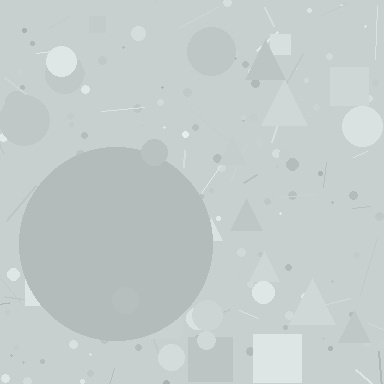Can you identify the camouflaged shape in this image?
The camouflaged shape is a circle.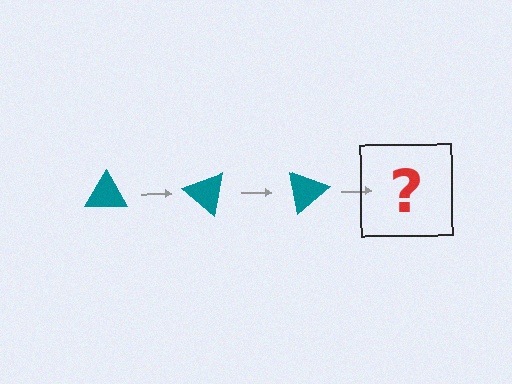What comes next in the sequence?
The next element should be a teal triangle rotated 120 degrees.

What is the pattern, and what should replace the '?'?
The pattern is that the triangle rotates 40 degrees each step. The '?' should be a teal triangle rotated 120 degrees.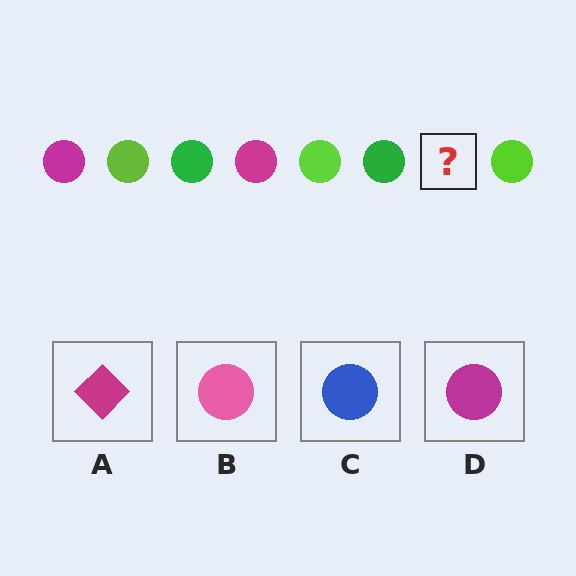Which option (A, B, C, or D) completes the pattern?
D.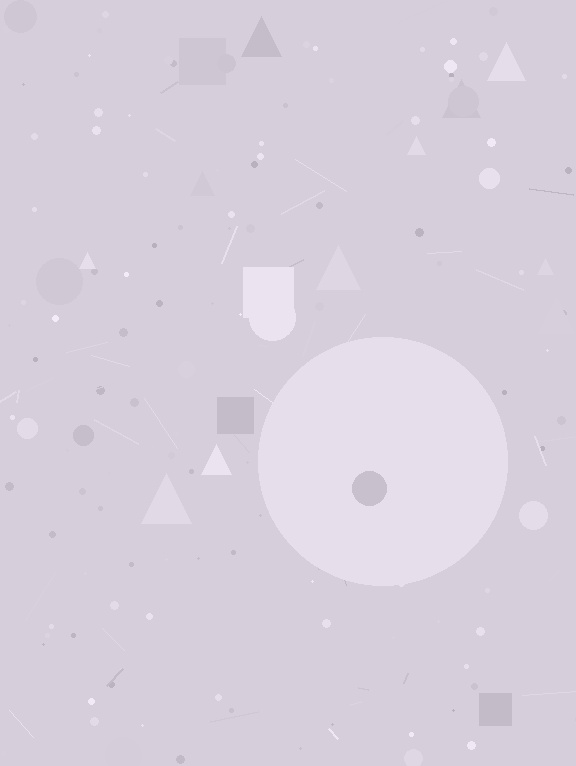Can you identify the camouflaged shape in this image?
The camouflaged shape is a circle.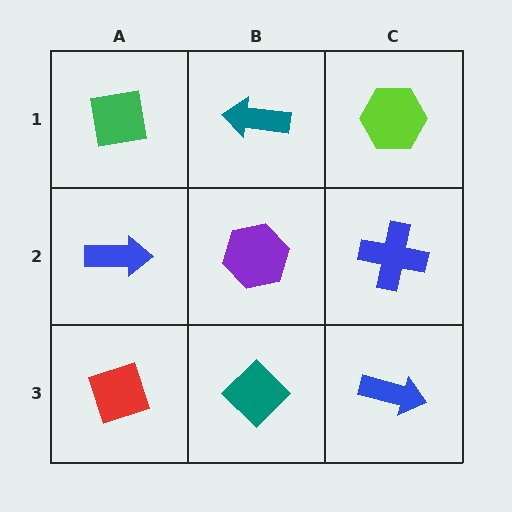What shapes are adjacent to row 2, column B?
A teal arrow (row 1, column B), a teal diamond (row 3, column B), a blue arrow (row 2, column A), a blue cross (row 2, column C).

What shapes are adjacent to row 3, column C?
A blue cross (row 2, column C), a teal diamond (row 3, column B).